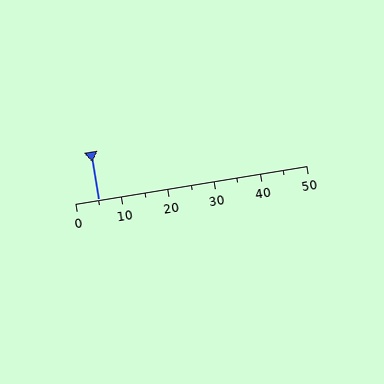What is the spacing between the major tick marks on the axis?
The major ticks are spaced 10 apart.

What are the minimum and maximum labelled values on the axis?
The axis runs from 0 to 50.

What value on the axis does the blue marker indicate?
The marker indicates approximately 5.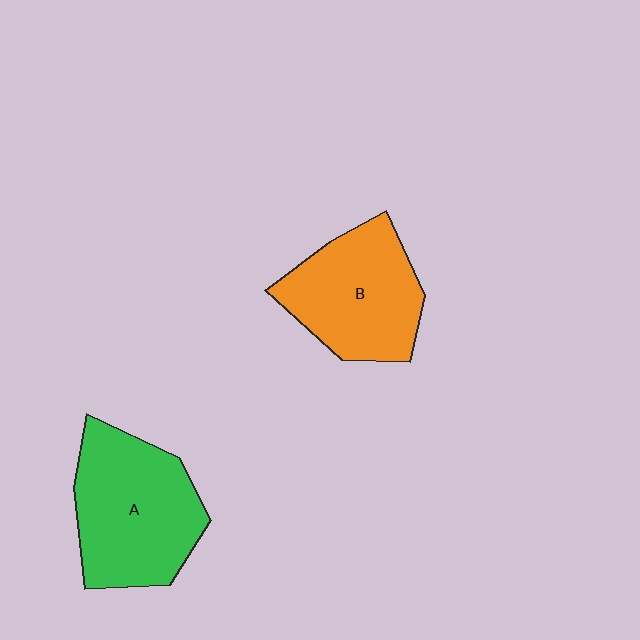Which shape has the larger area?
Shape A (green).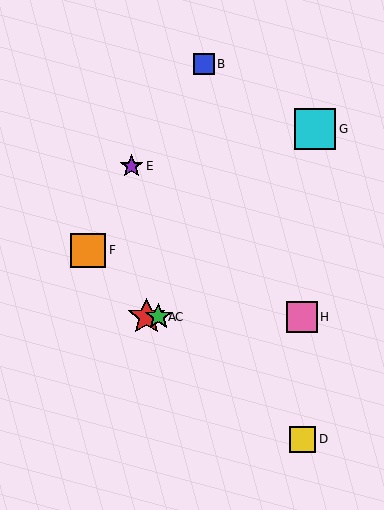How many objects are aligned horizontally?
3 objects (A, C, H) are aligned horizontally.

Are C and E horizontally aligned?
No, C is at y≈317 and E is at y≈166.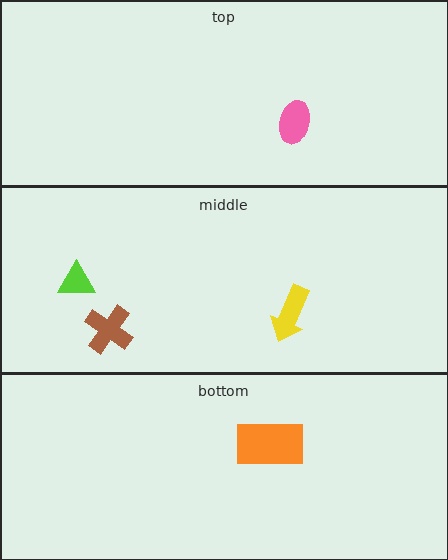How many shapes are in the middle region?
3.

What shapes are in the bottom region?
The orange rectangle.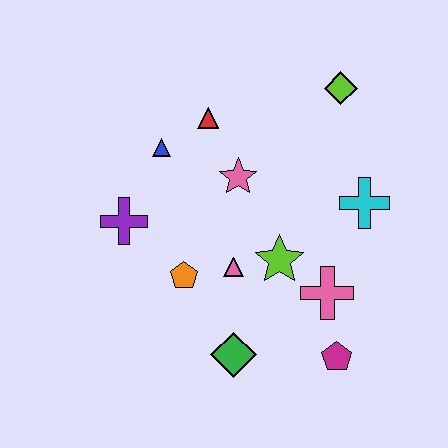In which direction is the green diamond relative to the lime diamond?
The green diamond is below the lime diamond.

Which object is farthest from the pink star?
The magenta pentagon is farthest from the pink star.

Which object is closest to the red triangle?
The blue triangle is closest to the red triangle.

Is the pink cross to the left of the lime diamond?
Yes